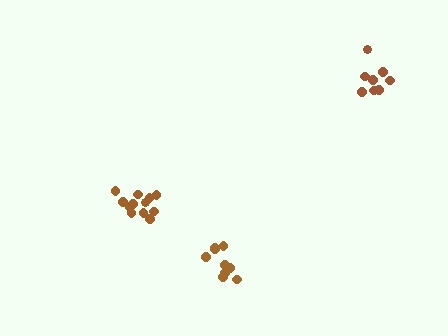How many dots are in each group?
Group 1: 12 dots, Group 2: 8 dots, Group 3: 9 dots (29 total).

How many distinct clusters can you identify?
There are 3 distinct clusters.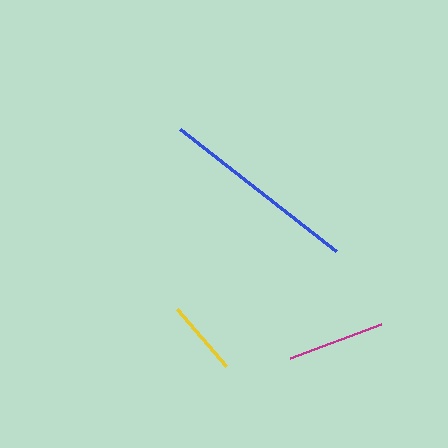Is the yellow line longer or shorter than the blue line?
The blue line is longer than the yellow line.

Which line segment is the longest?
The blue line is the longest at approximately 199 pixels.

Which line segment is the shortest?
The yellow line is the shortest at approximately 75 pixels.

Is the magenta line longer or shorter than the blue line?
The blue line is longer than the magenta line.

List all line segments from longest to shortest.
From longest to shortest: blue, magenta, yellow.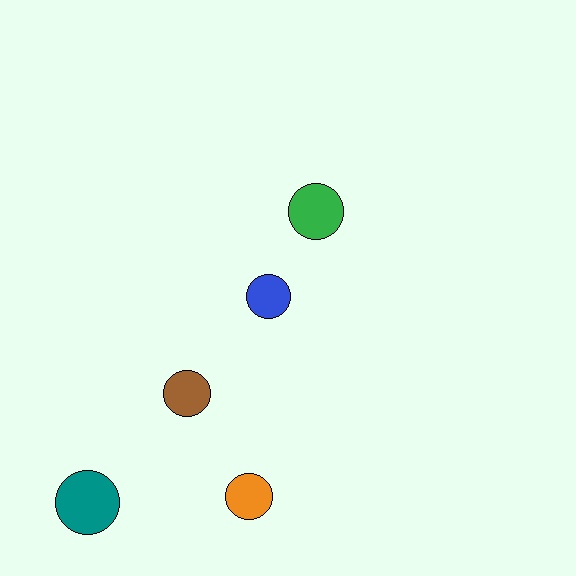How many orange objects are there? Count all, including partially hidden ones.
There is 1 orange object.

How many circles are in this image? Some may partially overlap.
There are 5 circles.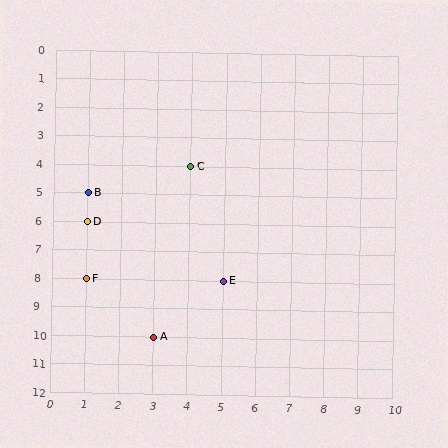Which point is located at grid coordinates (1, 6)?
Point D is at (1, 6).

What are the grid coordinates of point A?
Point A is at grid coordinates (3, 10).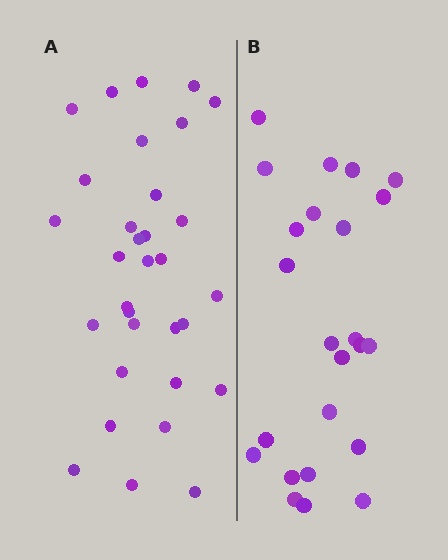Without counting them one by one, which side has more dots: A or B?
Region A (the left region) has more dots.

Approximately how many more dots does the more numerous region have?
Region A has roughly 8 or so more dots than region B.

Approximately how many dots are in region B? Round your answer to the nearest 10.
About 20 dots. (The exact count is 24, which rounds to 20.)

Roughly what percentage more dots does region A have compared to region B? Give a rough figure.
About 35% more.